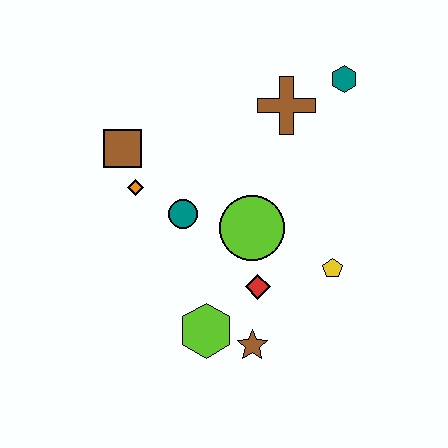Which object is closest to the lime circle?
The red diamond is closest to the lime circle.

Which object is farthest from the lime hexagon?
The teal hexagon is farthest from the lime hexagon.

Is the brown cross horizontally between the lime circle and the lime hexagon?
No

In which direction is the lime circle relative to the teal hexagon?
The lime circle is below the teal hexagon.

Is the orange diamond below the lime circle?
No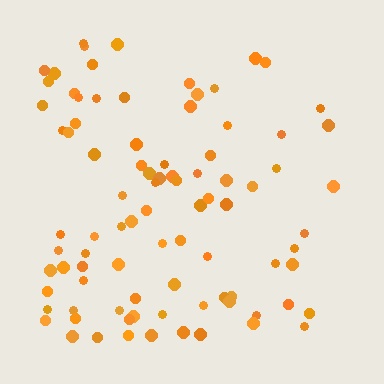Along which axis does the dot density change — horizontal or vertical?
Horizontal.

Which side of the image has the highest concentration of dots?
The left.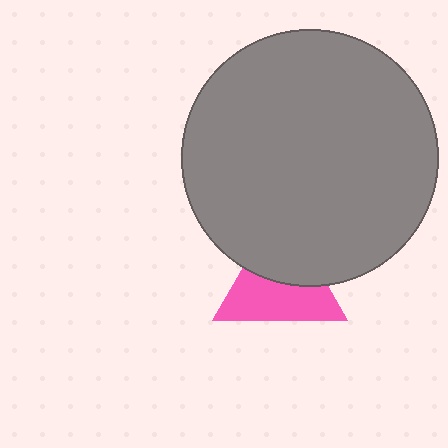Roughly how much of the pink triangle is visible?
About half of it is visible (roughly 56%).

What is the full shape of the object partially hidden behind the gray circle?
The partially hidden object is a pink triangle.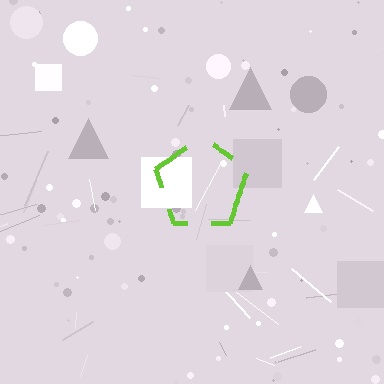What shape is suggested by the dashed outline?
The dashed outline suggests a pentagon.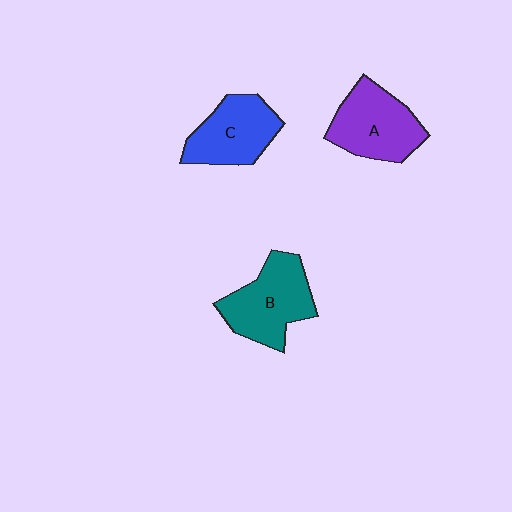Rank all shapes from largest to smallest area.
From largest to smallest: B (teal), A (purple), C (blue).